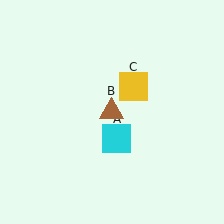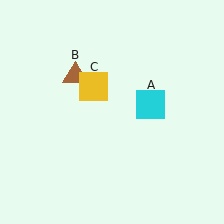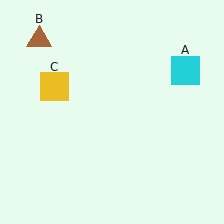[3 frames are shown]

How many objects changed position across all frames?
3 objects changed position: cyan square (object A), brown triangle (object B), yellow square (object C).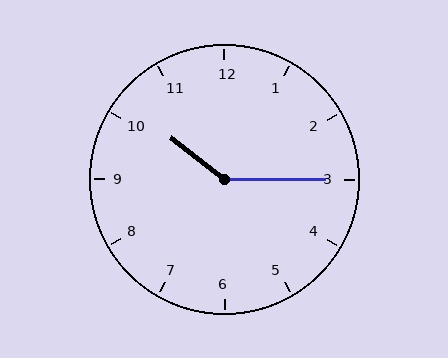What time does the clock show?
10:15.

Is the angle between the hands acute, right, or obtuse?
It is obtuse.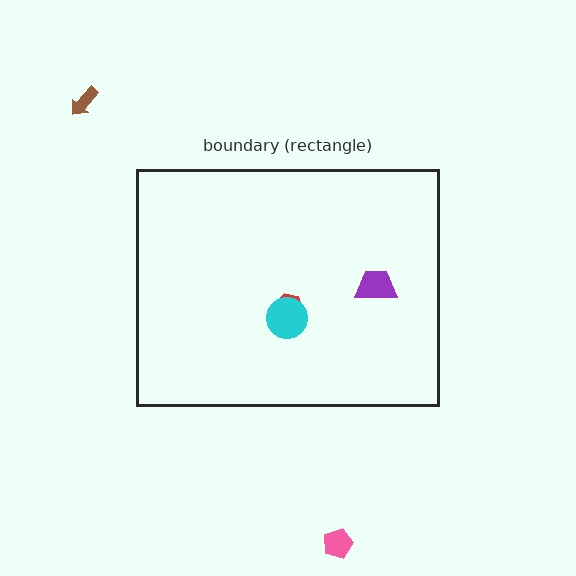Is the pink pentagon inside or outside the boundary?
Outside.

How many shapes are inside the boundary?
3 inside, 2 outside.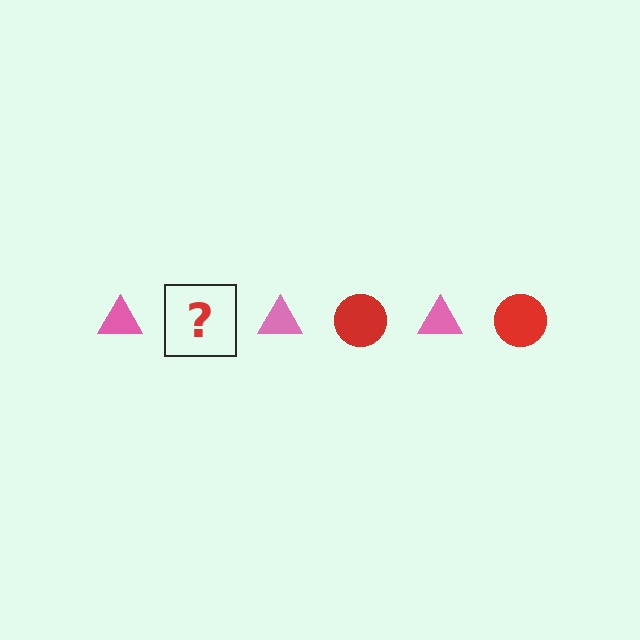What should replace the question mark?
The question mark should be replaced with a red circle.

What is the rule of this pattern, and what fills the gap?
The rule is that the pattern alternates between pink triangle and red circle. The gap should be filled with a red circle.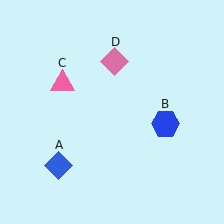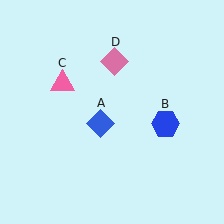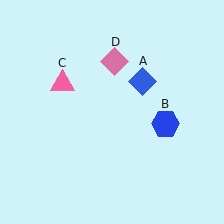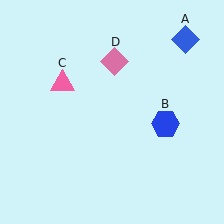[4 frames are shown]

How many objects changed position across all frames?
1 object changed position: blue diamond (object A).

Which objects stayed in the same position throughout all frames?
Blue hexagon (object B) and pink triangle (object C) and pink diamond (object D) remained stationary.